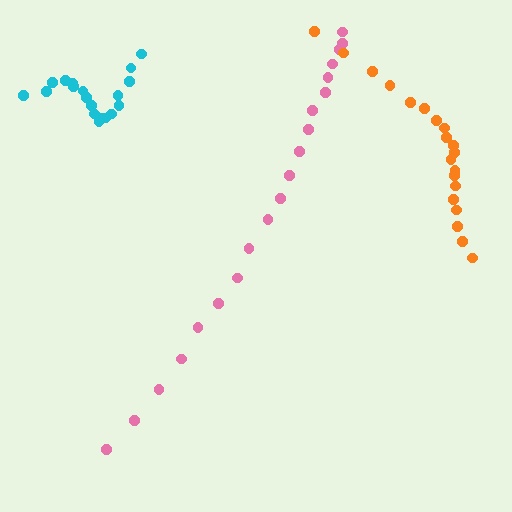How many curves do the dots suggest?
There are 3 distinct paths.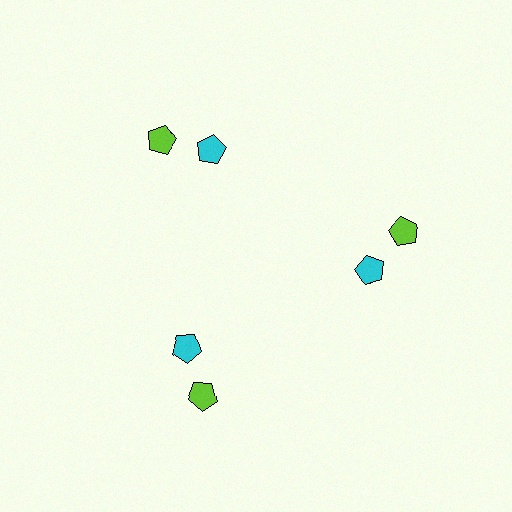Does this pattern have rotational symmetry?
Yes, this pattern has 3-fold rotational symmetry. It looks the same after rotating 120 degrees around the center.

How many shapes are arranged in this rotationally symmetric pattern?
There are 6 shapes, arranged in 3 groups of 2.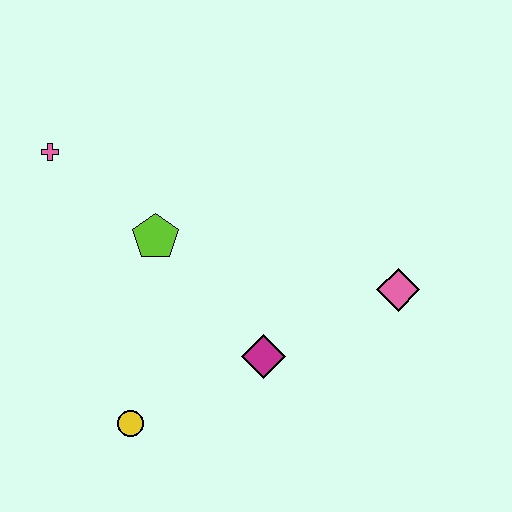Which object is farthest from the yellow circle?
The pink diamond is farthest from the yellow circle.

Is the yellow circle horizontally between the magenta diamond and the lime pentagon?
No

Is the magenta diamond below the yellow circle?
No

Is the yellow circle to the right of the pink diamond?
No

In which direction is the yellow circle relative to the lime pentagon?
The yellow circle is below the lime pentagon.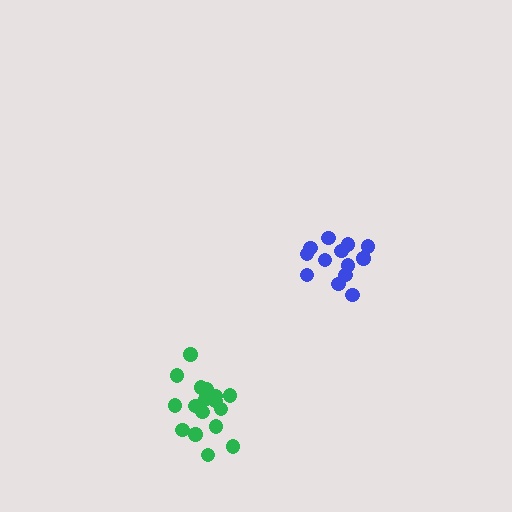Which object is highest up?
The blue cluster is topmost.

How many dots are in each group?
Group 1: 13 dots, Group 2: 18 dots (31 total).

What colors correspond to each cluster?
The clusters are colored: blue, green.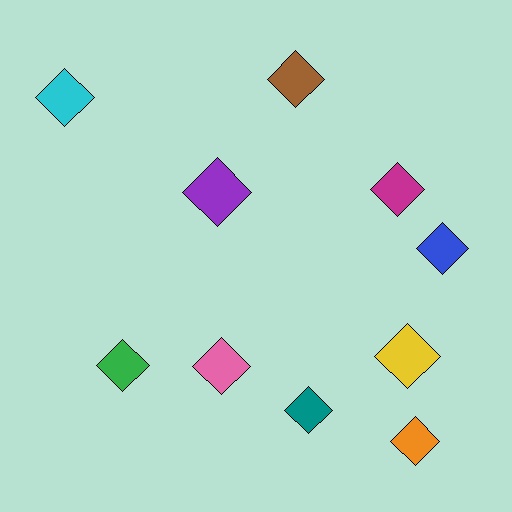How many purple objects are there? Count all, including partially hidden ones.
There is 1 purple object.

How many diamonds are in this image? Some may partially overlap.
There are 10 diamonds.